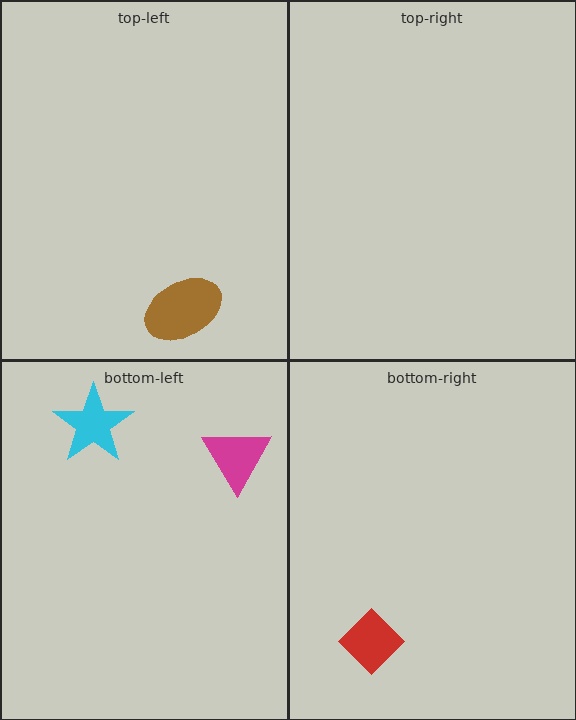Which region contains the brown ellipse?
The top-left region.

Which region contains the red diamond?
The bottom-right region.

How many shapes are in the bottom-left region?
2.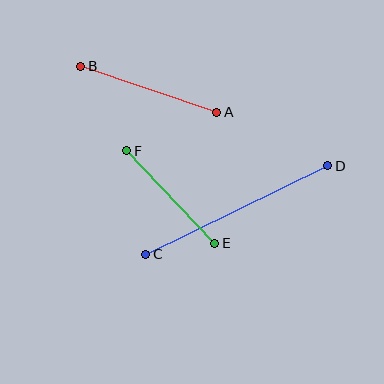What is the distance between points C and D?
The distance is approximately 203 pixels.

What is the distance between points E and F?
The distance is approximately 128 pixels.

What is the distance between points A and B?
The distance is approximately 144 pixels.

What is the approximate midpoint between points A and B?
The midpoint is at approximately (149, 89) pixels.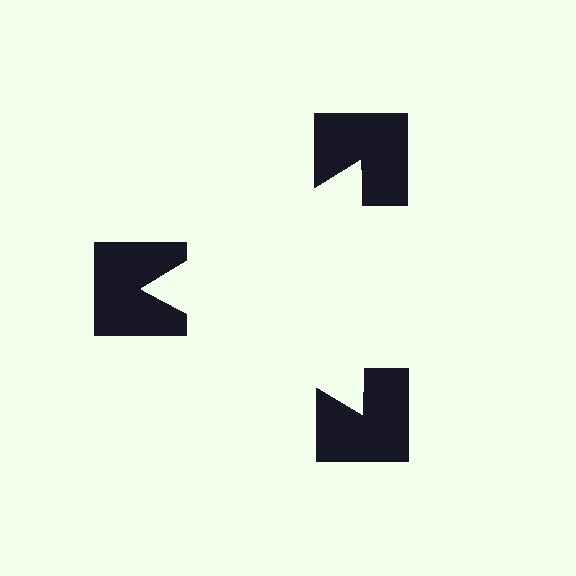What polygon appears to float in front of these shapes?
An illusory triangle — its edges are inferred from the aligned wedge cuts in the notched squares, not physically drawn.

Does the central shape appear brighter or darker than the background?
It typically appears slightly brighter than the background, even though no actual brightness change is drawn.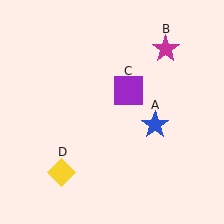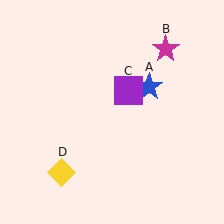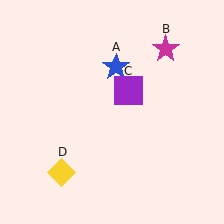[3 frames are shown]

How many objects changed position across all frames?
1 object changed position: blue star (object A).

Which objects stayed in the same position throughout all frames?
Magenta star (object B) and purple square (object C) and yellow diamond (object D) remained stationary.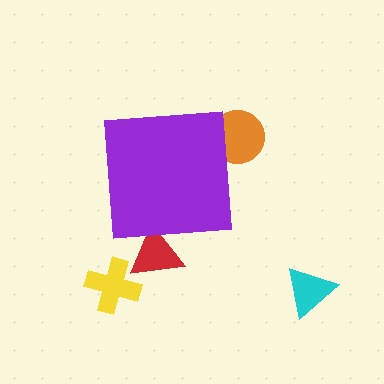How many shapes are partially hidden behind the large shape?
2 shapes are partially hidden.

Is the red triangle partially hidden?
Yes, the red triangle is partially hidden behind the purple square.